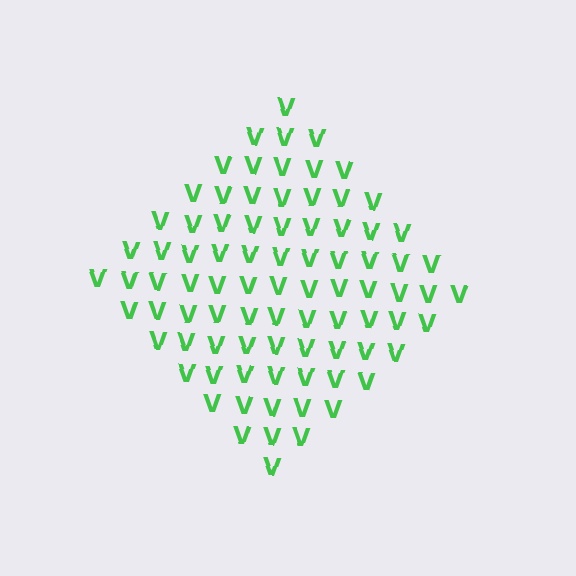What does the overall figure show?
The overall figure shows a diamond.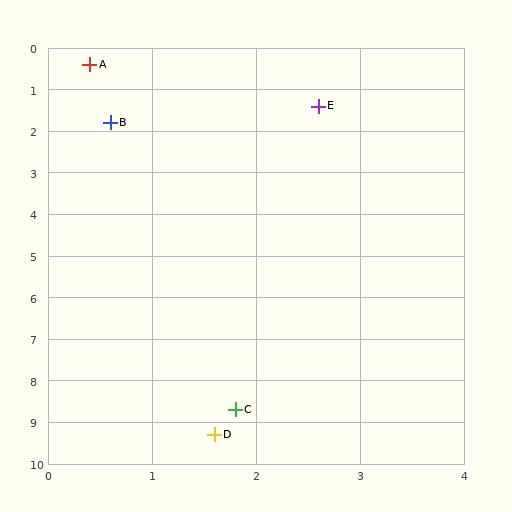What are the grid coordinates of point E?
Point E is at approximately (2.6, 1.4).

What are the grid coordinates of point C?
Point C is at approximately (1.8, 8.7).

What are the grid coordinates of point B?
Point B is at approximately (0.6, 1.8).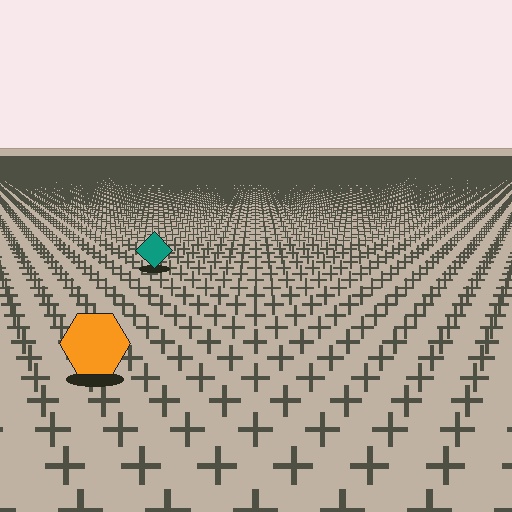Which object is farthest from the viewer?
The teal diamond is farthest from the viewer. It appears smaller and the ground texture around it is denser.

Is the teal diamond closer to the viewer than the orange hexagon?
No. The orange hexagon is closer — you can tell from the texture gradient: the ground texture is coarser near it.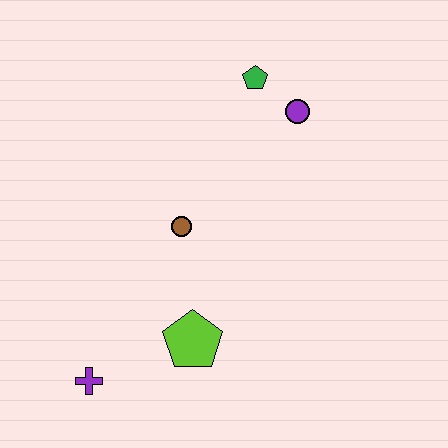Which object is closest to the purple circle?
The green pentagon is closest to the purple circle.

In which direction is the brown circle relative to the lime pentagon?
The brown circle is above the lime pentagon.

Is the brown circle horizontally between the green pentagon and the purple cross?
Yes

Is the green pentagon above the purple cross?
Yes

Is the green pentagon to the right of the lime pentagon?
Yes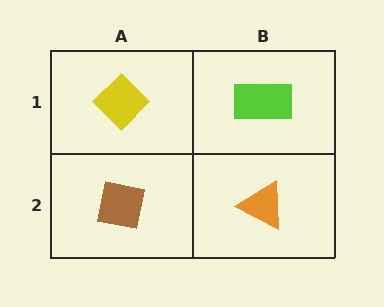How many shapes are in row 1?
2 shapes.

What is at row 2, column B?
An orange triangle.